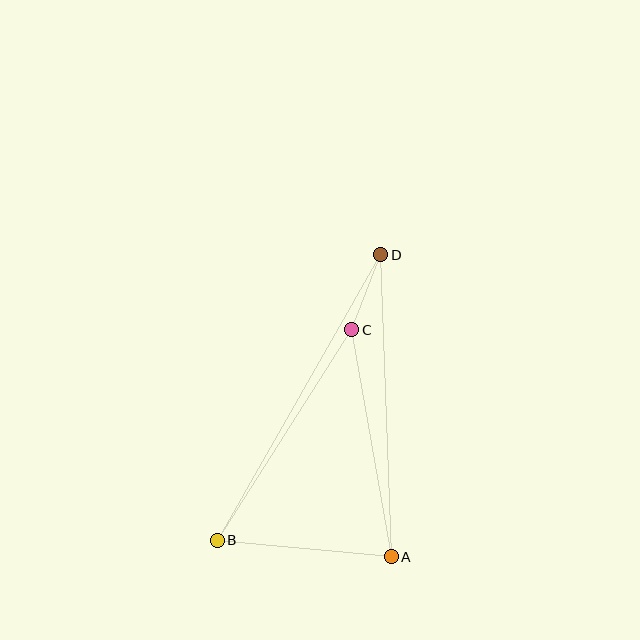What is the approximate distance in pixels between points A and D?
The distance between A and D is approximately 302 pixels.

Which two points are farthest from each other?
Points B and D are farthest from each other.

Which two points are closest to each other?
Points C and D are closest to each other.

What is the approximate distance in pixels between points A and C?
The distance between A and C is approximately 230 pixels.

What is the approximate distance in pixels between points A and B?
The distance between A and B is approximately 175 pixels.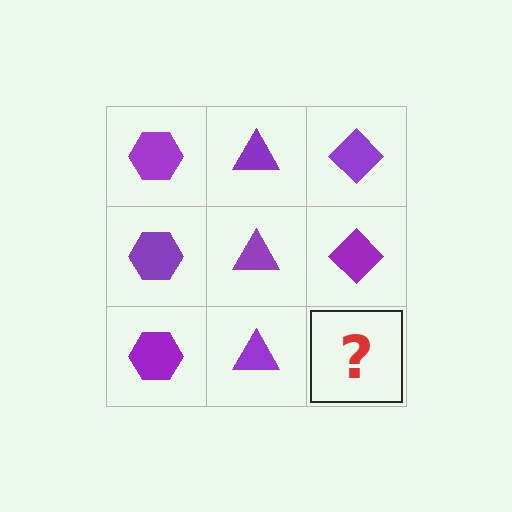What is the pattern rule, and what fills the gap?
The rule is that each column has a consistent shape. The gap should be filled with a purple diamond.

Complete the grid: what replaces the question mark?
The question mark should be replaced with a purple diamond.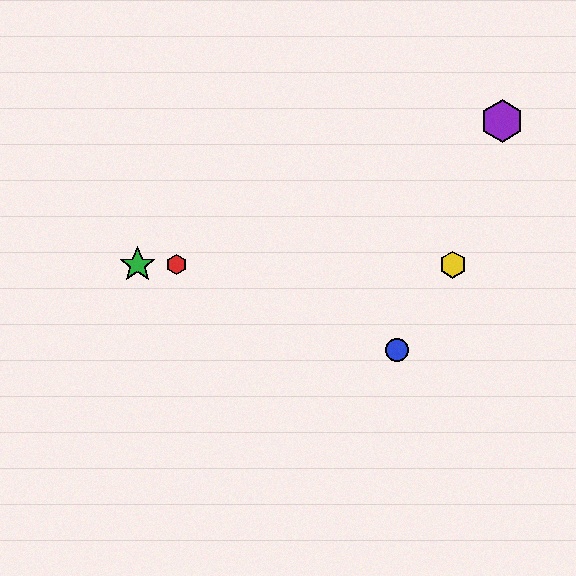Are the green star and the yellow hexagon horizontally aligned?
Yes, both are at y≈265.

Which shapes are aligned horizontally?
The red hexagon, the green star, the yellow hexagon are aligned horizontally.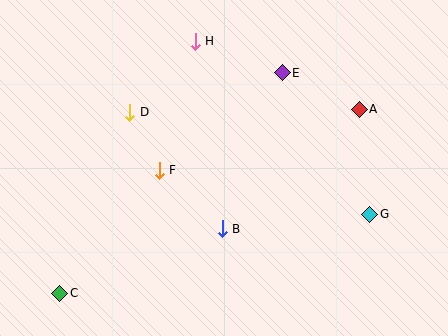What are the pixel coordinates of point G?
Point G is at (370, 214).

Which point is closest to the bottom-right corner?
Point G is closest to the bottom-right corner.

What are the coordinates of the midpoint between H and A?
The midpoint between H and A is at (277, 75).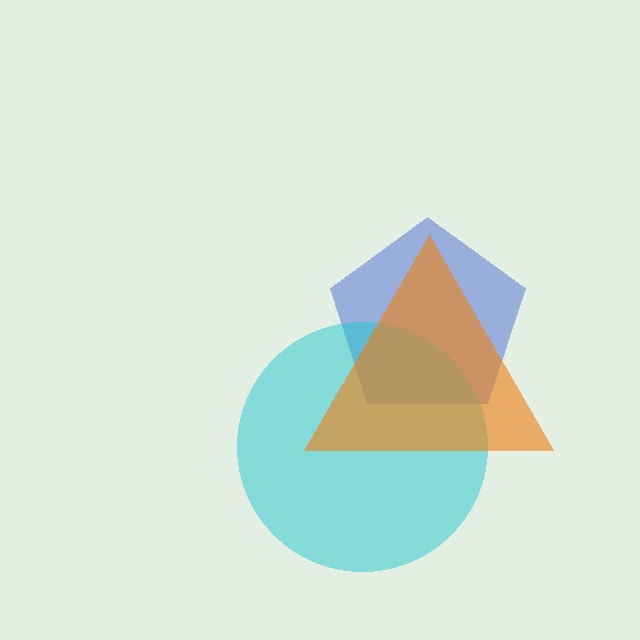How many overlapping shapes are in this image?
There are 3 overlapping shapes in the image.